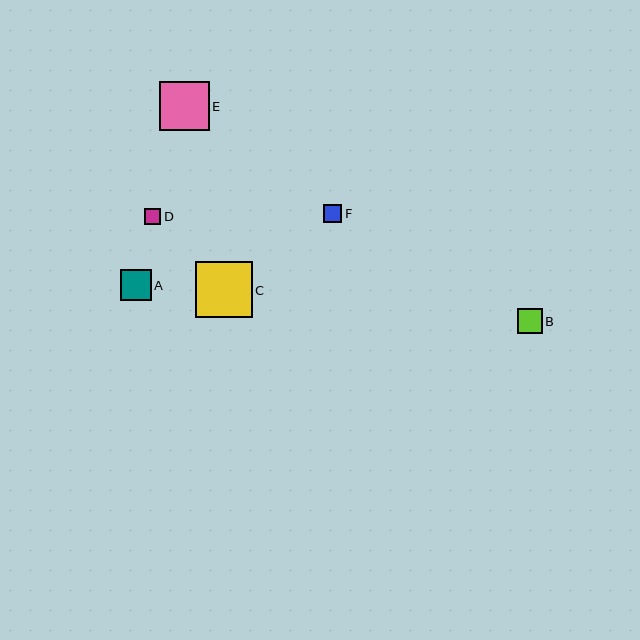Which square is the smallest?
Square D is the smallest with a size of approximately 17 pixels.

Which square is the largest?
Square C is the largest with a size of approximately 56 pixels.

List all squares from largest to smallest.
From largest to smallest: C, E, A, B, F, D.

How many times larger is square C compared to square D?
Square C is approximately 3.3 times the size of square D.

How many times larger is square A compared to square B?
Square A is approximately 1.3 times the size of square B.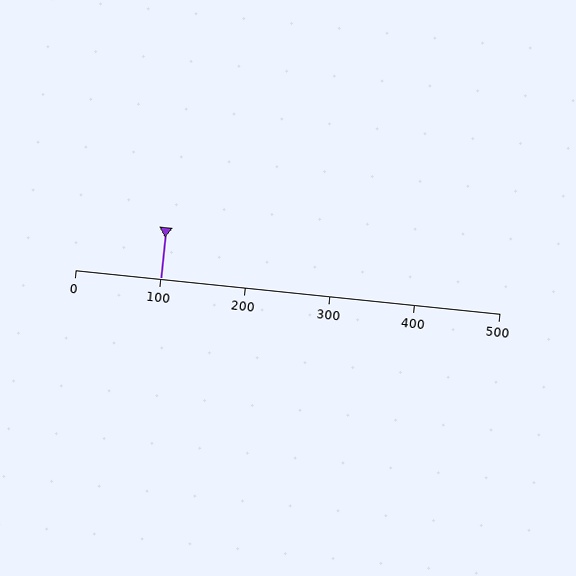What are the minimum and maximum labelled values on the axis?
The axis runs from 0 to 500.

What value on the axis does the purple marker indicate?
The marker indicates approximately 100.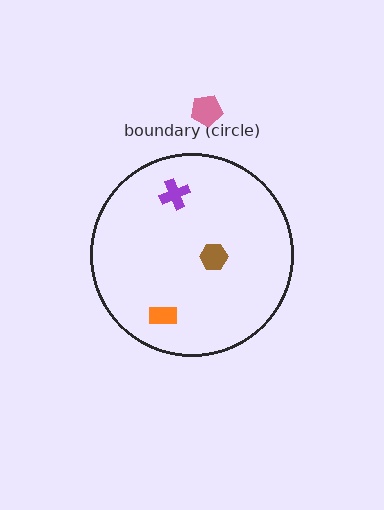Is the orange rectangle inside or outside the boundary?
Inside.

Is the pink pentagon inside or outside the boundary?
Outside.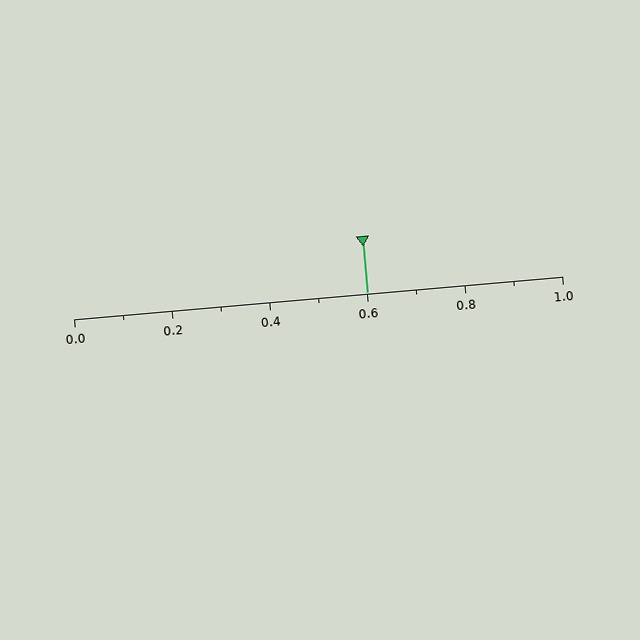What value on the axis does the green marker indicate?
The marker indicates approximately 0.6.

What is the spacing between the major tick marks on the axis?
The major ticks are spaced 0.2 apart.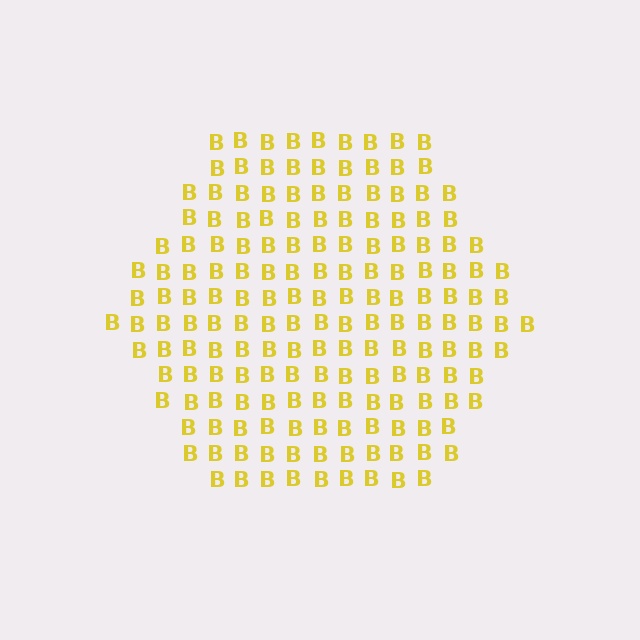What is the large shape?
The large shape is a hexagon.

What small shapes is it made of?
It is made of small letter B's.